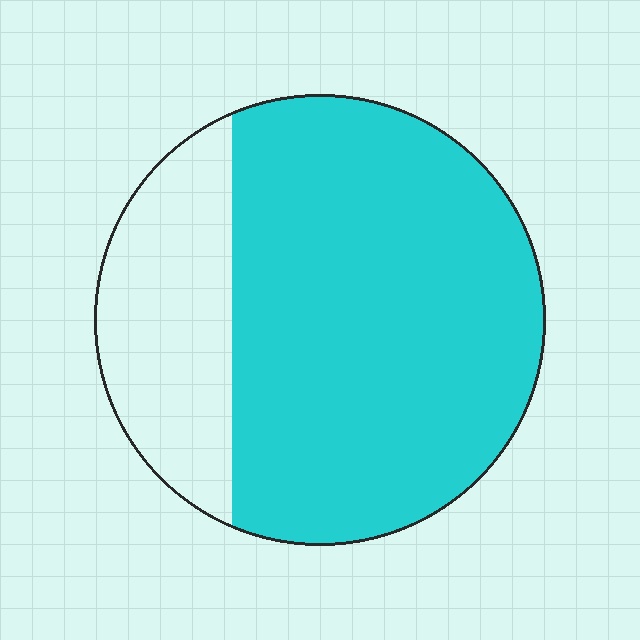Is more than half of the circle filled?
Yes.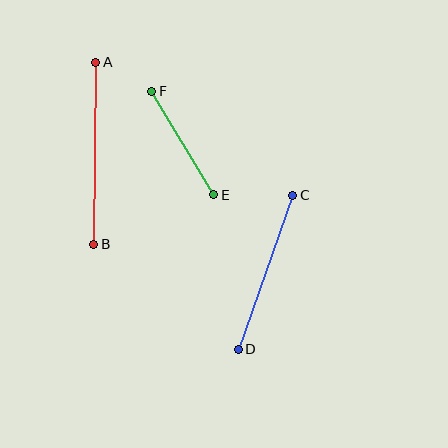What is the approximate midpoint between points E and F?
The midpoint is at approximately (183, 143) pixels.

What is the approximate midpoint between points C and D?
The midpoint is at approximately (266, 272) pixels.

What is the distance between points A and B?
The distance is approximately 182 pixels.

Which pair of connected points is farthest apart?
Points A and B are farthest apart.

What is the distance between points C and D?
The distance is approximately 164 pixels.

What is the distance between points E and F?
The distance is approximately 120 pixels.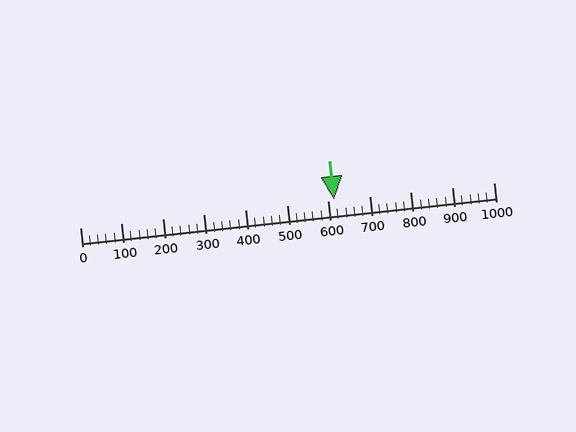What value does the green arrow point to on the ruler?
The green arrow points to approximately 613.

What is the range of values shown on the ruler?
The ruler shows values from 0 to 1000.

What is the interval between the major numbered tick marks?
The major tick marks are spaced 100 units apart.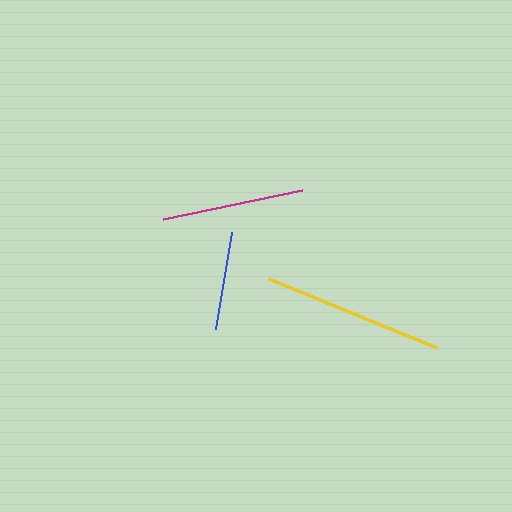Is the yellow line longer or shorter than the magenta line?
The yellow line is longer than the magenta line.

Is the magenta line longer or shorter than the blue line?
The magenta line is longer than the blue line.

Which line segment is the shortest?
The blue line is the shortest at approximately 99 pixels.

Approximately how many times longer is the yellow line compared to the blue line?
The yellow line is approximately 1.8 times the length of the blue line.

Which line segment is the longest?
The yellow line is the longest at approximately 182 pixels.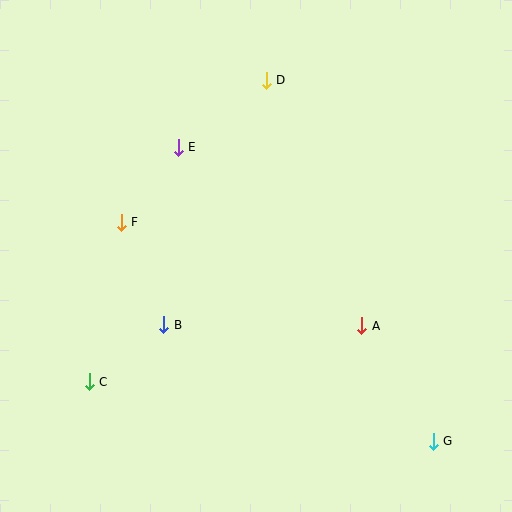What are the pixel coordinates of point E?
Point E is at (178, 147).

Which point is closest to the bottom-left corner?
Point C is closest to the bottom-left corner.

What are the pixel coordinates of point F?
Point F is at (121, 222).